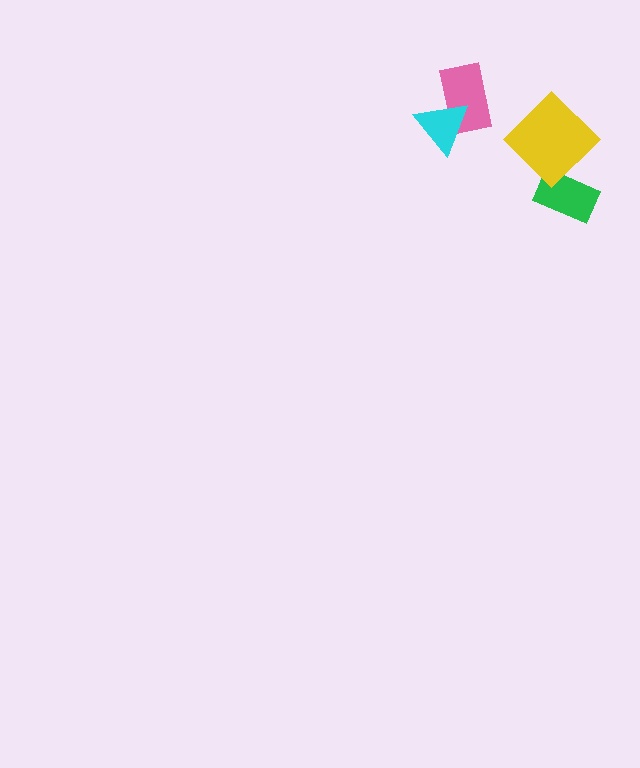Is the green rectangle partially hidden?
Yes, it is partially covered by another shape.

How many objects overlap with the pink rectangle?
1 object overlaps with the pink rectangle.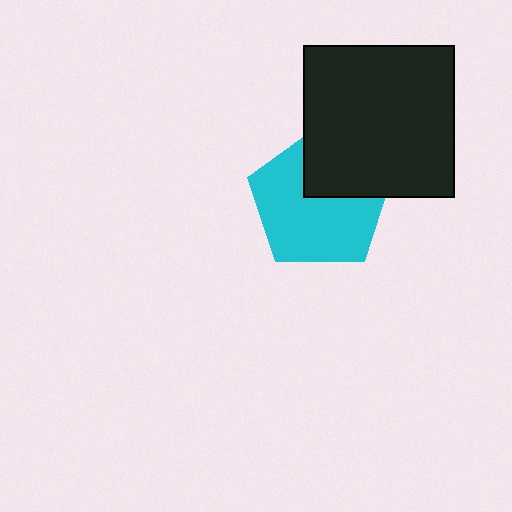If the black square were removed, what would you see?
You would see the complete cyan pentagon.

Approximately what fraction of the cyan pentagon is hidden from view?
Roughly 32% of the cyan pentagon is hidden behind the black square.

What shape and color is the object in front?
The object in front is a black square.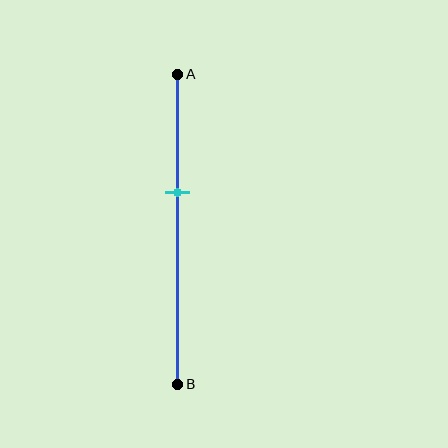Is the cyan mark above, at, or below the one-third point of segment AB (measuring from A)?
The cyan mark is below the one-third point of segment AB.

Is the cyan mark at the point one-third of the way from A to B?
No, the mark is at about 40% from A, not at the 33% one-third point.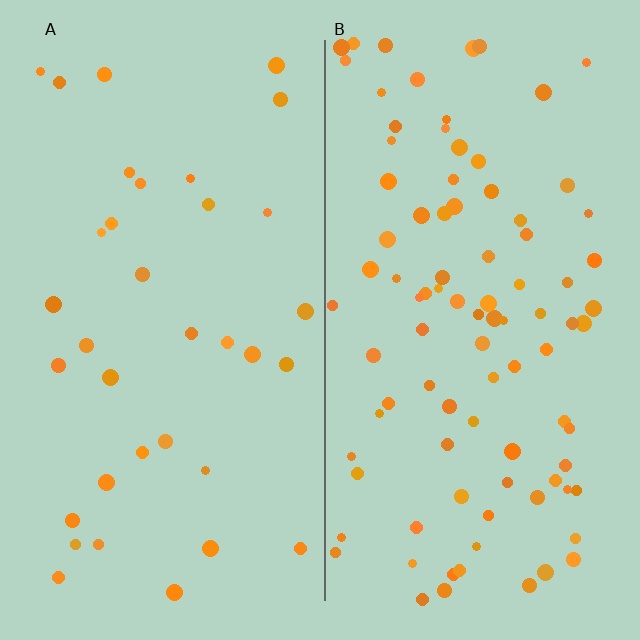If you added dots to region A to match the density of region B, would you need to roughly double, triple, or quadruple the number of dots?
Approximately triple.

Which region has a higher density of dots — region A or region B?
B (the right).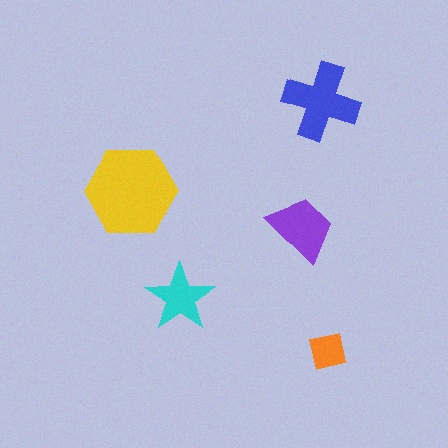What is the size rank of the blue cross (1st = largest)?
2nd.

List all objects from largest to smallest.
The yellow hexagon, the blue cross, the purple trapezoid, the cyan star, the orange square.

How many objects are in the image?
There are 5 objects in the image.